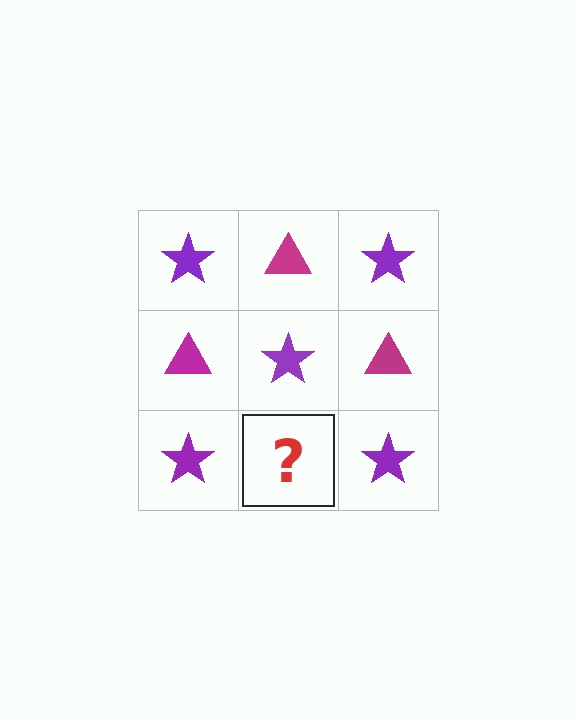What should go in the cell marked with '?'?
The missing cell should contain a magenta triangle.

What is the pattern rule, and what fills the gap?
The rule is that it alternates purple star and magenta triangle in a checkerboard pattern. The gap should be filled with a magenta triangle.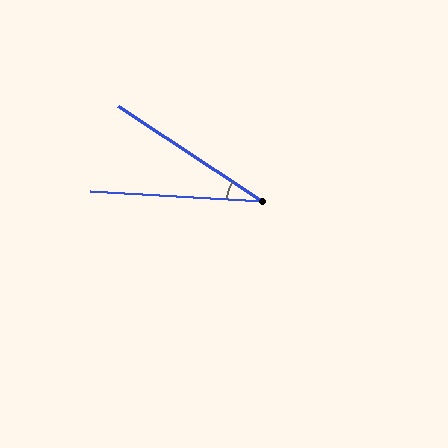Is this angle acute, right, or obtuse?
It is acute.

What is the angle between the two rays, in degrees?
Approximately 30 degrees.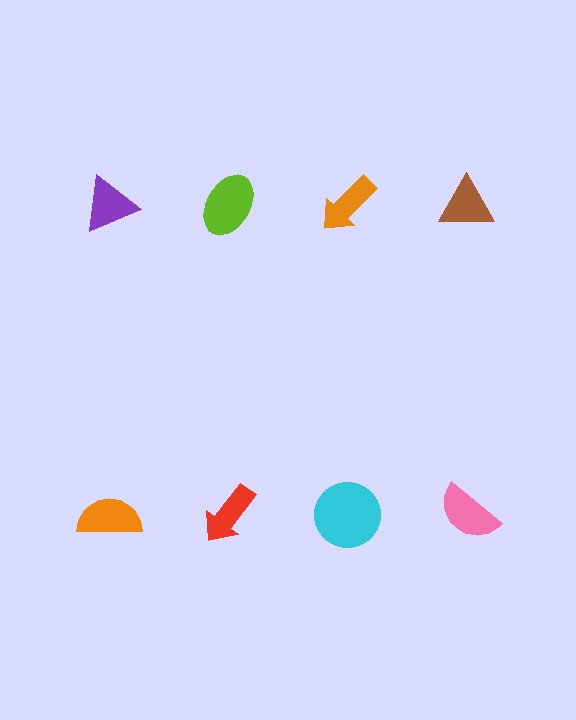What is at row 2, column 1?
An orange semicircle.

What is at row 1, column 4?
A brown triangle.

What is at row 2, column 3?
A cyan circle.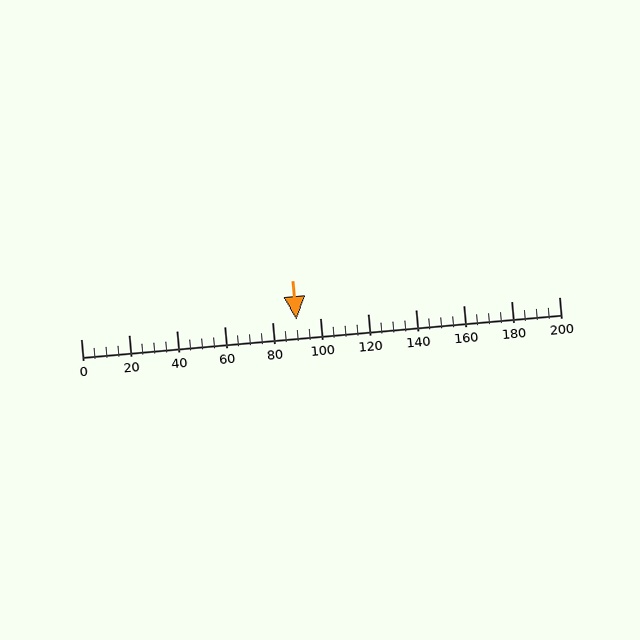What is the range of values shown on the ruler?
The ruler shows values from 0 to 200.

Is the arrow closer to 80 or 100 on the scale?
The arrow is closer to 100.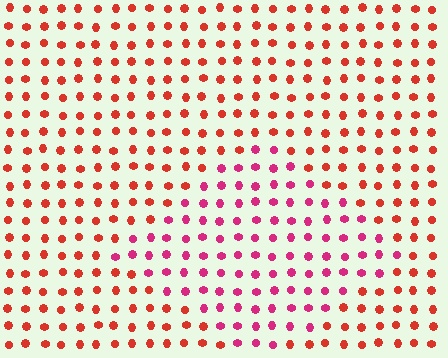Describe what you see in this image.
The image is filled with small red elements in a uniform arrangement. A diamond-shaped region is visible where the elements are tinted to a slightly different hue, forming a subtle color boundary.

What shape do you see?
I see a diamond.